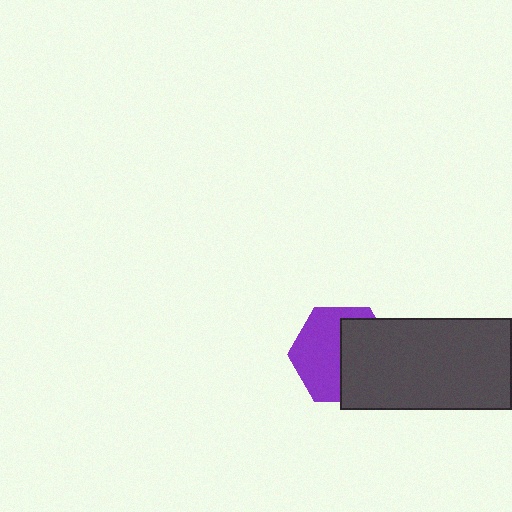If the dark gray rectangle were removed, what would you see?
You would see the complete purple hexagon.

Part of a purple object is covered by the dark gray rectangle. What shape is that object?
It is a hexagon.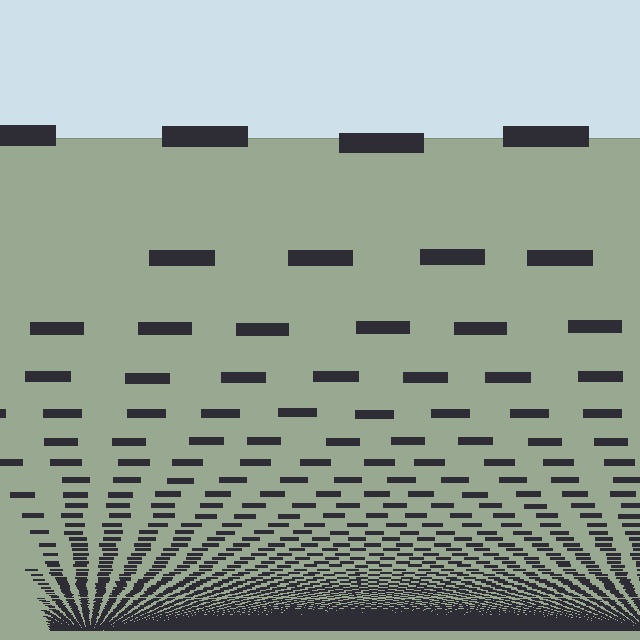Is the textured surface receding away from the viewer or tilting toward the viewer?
The surface appears to tilt toward the viewer. Texture elements get larger and sparser toward the top.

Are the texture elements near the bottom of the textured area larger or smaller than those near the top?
Smaller. The gradient is inverted — elements near the bottom are smaller and denser.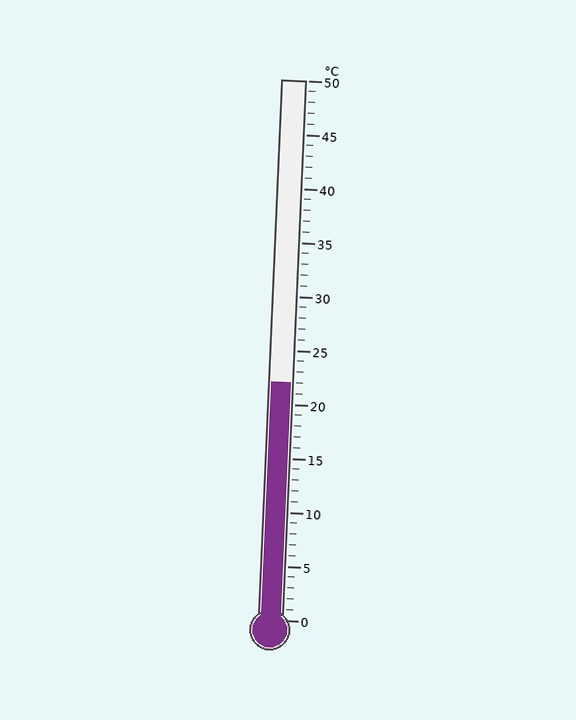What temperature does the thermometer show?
The thermometer shows approximately 22°C.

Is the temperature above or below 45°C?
The temperature is below 45°C.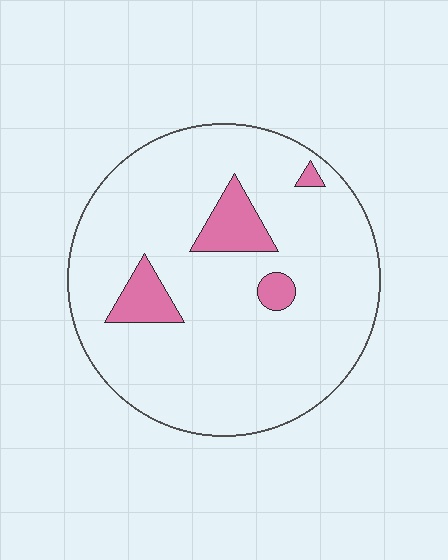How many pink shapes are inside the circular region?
4.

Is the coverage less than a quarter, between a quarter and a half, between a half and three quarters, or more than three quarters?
Less than a quarter.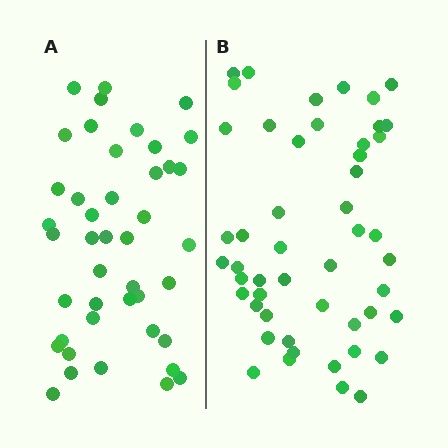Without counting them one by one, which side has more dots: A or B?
Region B (the right region) has more dots.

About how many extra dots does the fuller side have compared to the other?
Region B has roughly 8 or so more dots than region A.